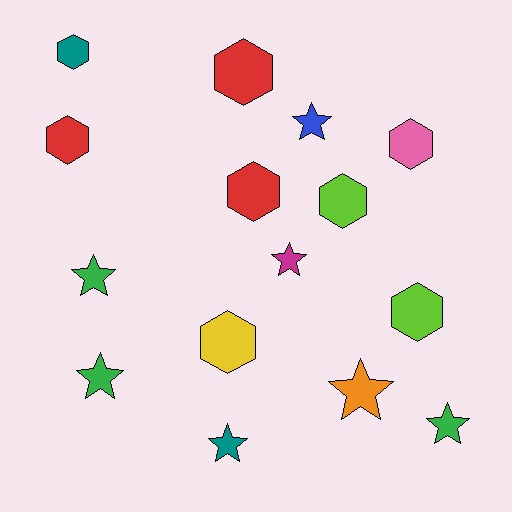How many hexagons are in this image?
There are 8 hexagons.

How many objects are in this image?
There are 15 objects.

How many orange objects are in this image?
There is 1 orange object.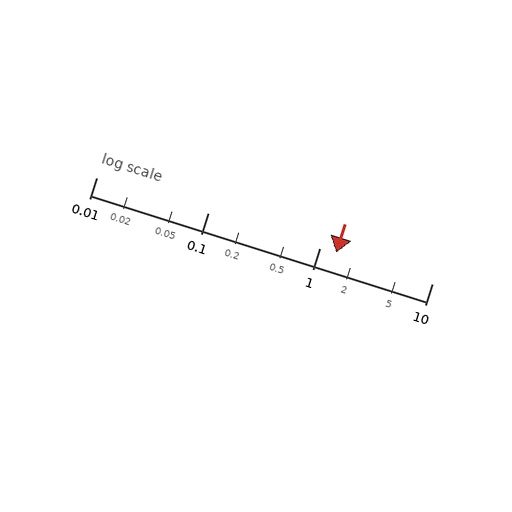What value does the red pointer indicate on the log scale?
The pointer indicates approximately 1.4.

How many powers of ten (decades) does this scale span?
The scale spans 3 decades, from 0.01 to 10.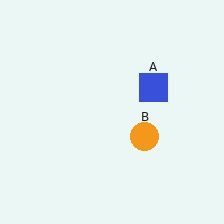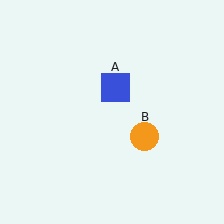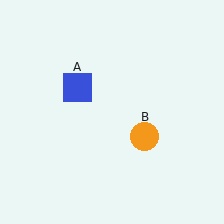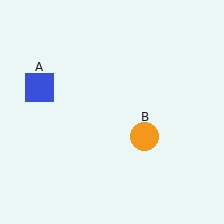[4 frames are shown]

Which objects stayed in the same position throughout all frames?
Orange circle (object B) remained stationary.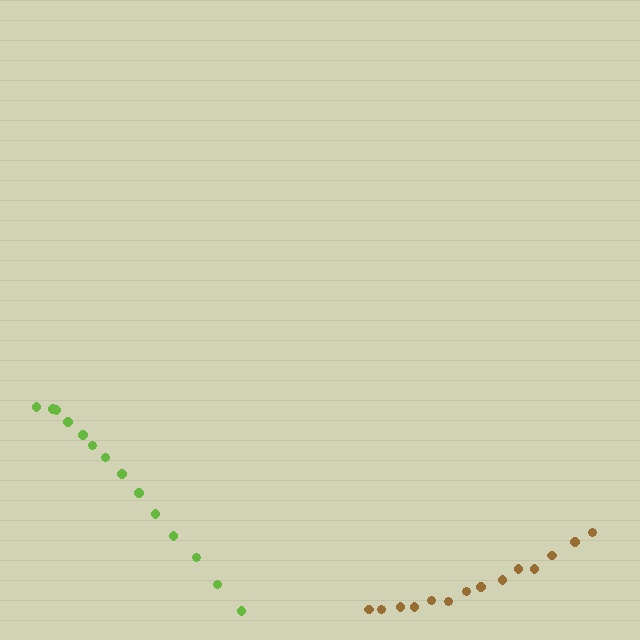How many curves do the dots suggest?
There are 2 distinct paths.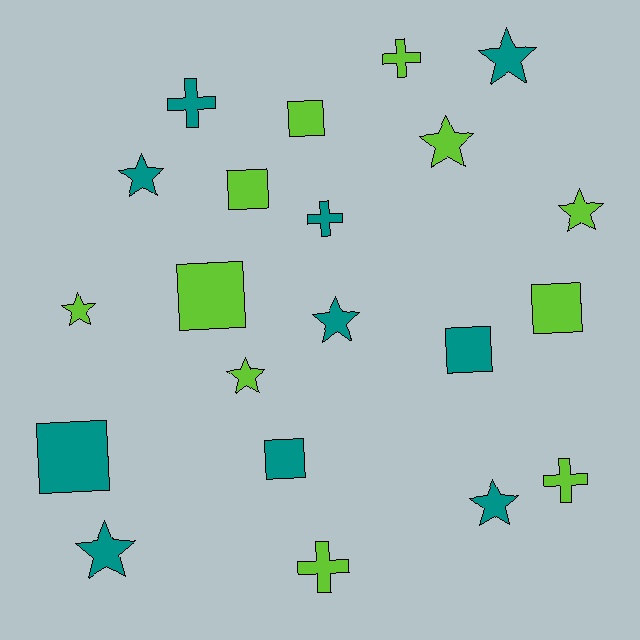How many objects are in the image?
There are 21 objects.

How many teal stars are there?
There are 5 teal stars.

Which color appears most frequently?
Lime, with 11 objects.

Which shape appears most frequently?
Star, with 9 objects.